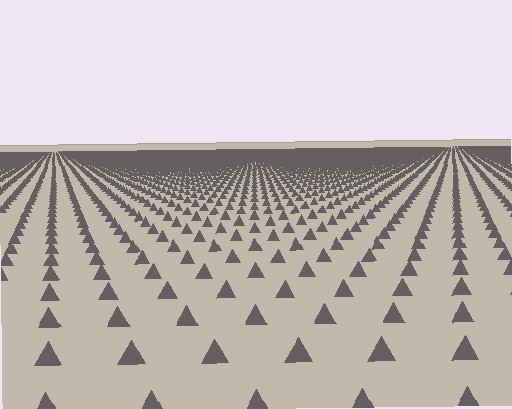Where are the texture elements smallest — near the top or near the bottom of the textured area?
Near the top.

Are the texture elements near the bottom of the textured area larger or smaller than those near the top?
Larger. Near the bottom, elements are closer to the viewer and appear at a bigger on-screen size.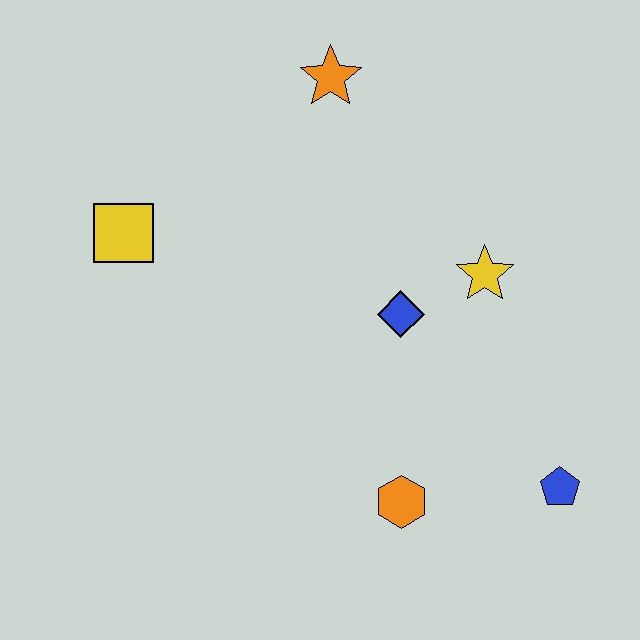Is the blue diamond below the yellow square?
Yes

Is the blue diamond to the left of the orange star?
No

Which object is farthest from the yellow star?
The yellow square is farthest from the yellow star.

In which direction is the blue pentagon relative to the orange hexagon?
The blue pentagon is to the right of the orange hexagon.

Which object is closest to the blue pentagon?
The orange hexagon is closest to the blue pentagon.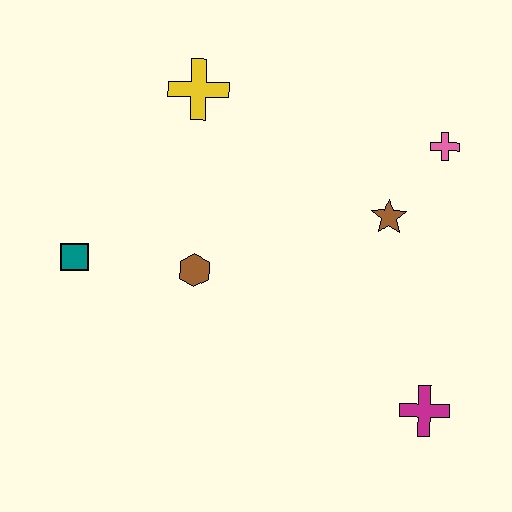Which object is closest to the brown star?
The pink cross is closest to the brown star.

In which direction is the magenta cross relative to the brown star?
The magenta cross is below the brown star.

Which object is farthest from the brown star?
The teal square is farthest from the brown star.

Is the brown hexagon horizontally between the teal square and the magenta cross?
Yes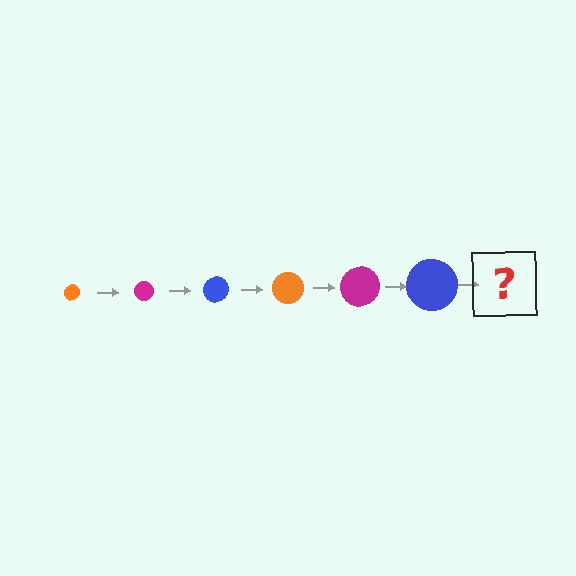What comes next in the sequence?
The next element should be an orange circle, larger than the previous one.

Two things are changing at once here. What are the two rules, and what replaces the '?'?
The two rules are that the circle grows larger each step and the color cycles through orange, magenta, and blue. The '?' should be an orange circle, larger than the previous one.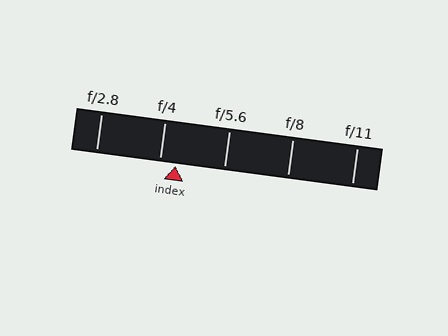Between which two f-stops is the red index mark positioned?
The index mark is between f/4 and f/5.6.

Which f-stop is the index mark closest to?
The index mark is closest to f/4.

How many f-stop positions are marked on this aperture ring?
There are 5 f-stop positions marked.